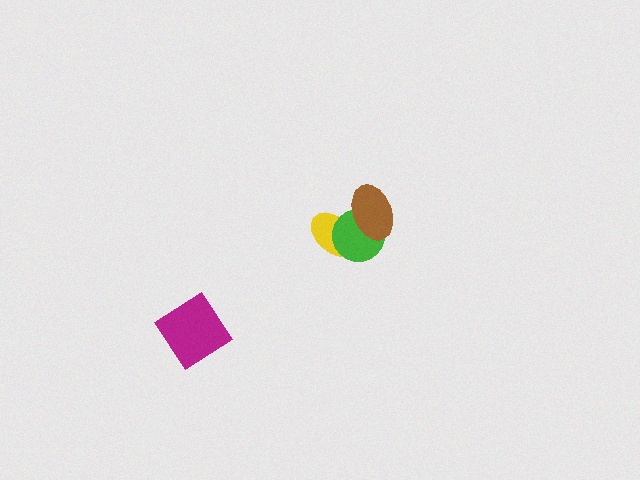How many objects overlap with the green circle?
2 objects overlap with the green circle.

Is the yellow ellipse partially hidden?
Yes, it is partially covered by another shape.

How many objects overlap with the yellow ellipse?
2 objects overlap with the yellow ellipse.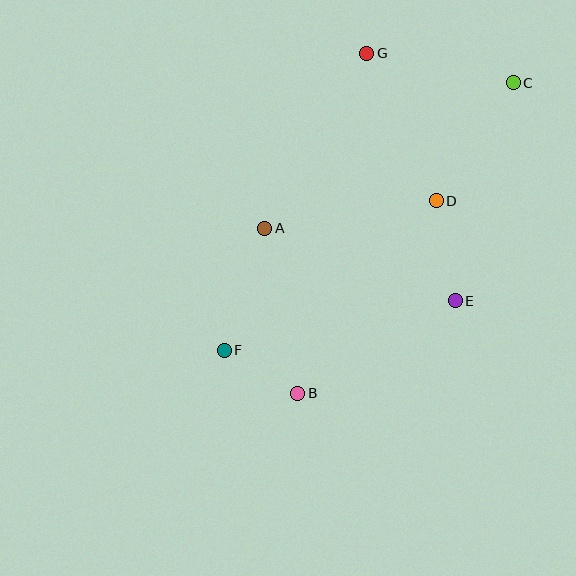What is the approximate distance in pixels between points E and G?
The distance between E and G is approximately 263 pixels.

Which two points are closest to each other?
Points B and F are closest to each other.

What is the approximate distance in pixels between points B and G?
The distance between B and G is approximately 347 pixels.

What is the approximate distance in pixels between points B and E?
The distance between B and E is approximately 183 pixels.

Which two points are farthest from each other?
Points C and F are farthest from each other.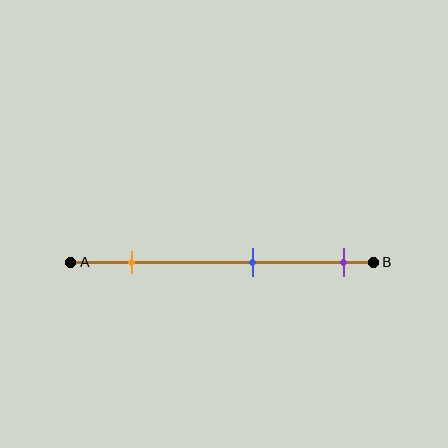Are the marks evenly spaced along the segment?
Yes, the marks are approximately evenly spaced.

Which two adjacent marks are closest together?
The blue and purple marks are the closest adjacent pair.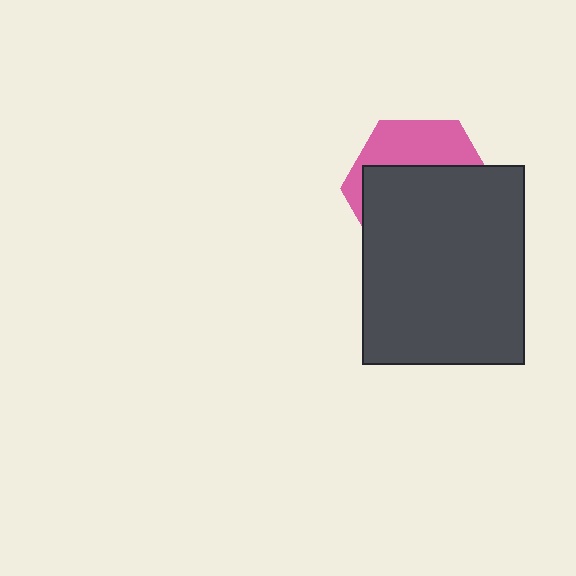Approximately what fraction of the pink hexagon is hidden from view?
Roughly 66% of the pink hexagon is hidden behind the dark gray rectangle.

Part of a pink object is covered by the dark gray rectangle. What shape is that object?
It is a hexagon.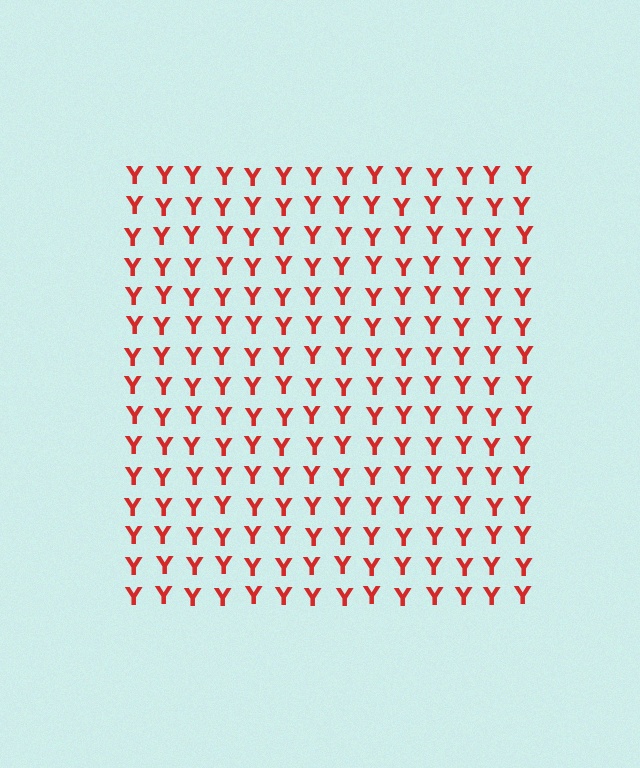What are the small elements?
The small elements are letter Y's.